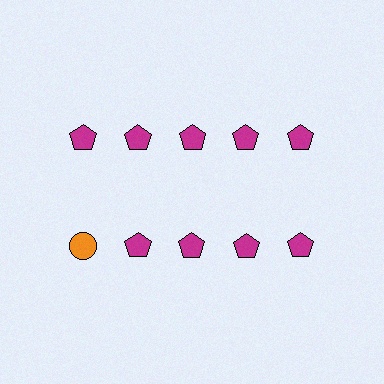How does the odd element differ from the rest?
It differs in both color (orange instead of magenta) and shape (circle instead of pentagon).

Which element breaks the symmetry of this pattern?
The orange circle in the second row, leftmost column breaks the symmetry. All other shapes are magenta pentagons.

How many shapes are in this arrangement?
There are 10 shapes arranged in a grid pattern.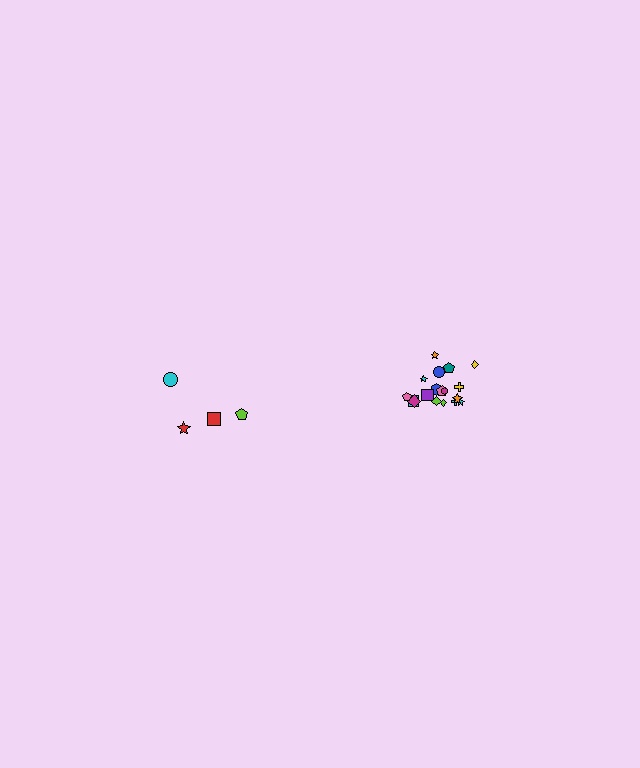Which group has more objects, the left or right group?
The right group.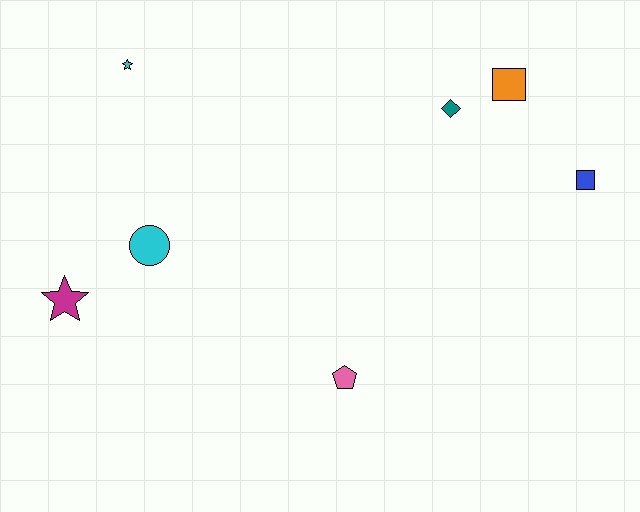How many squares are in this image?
There are 2 squares.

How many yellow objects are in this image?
There are no yellow objects.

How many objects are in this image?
There are 7 objects.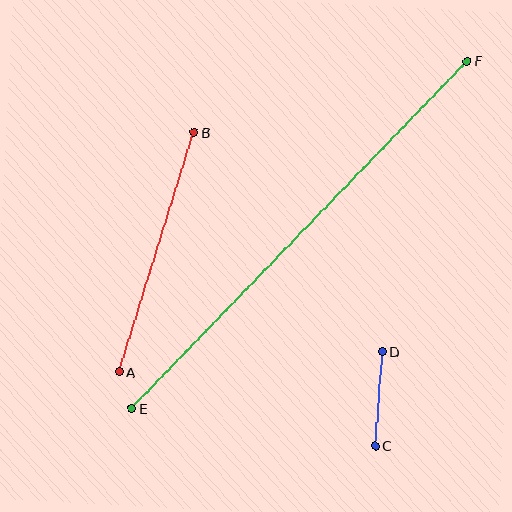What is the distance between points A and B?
The distance is approximately 251 pixels.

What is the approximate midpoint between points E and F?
The midpoint is at approximately (299, 235) pixels.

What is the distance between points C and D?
The distance is approximately 94 pixels.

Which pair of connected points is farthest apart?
Points E and F are farthest apart.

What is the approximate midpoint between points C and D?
The midpoint is at approximately (379, 399) pixels.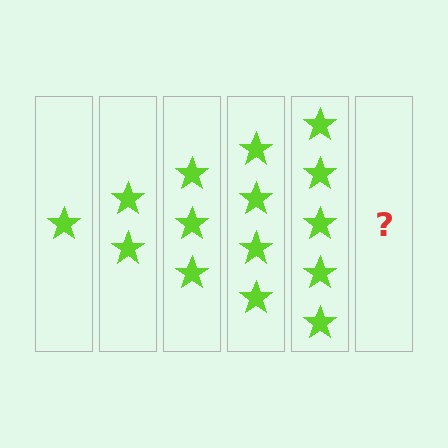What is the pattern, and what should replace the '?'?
The pattern is that each step adds one more star. The '?' should be 6 stars.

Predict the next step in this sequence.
The next step is 6 stars.